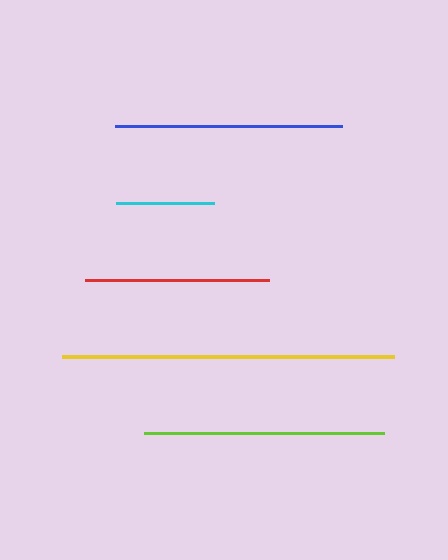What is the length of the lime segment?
The lime segment is approximately 240 pixels long.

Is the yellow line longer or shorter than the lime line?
The yellow line is longer than the lime line.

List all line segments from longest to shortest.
From longest to shortest: yellow, lime, blue, red, cyan.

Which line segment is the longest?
The yellow line is the longest at approximately 331 pixels.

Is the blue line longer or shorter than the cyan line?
The blue line is longer than the cyan line.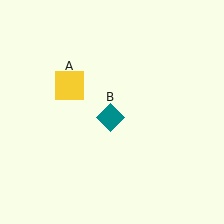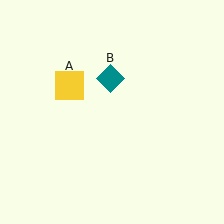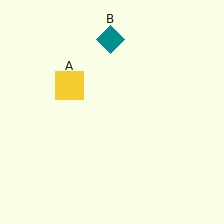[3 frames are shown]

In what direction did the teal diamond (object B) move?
The teal diamond (object B) moved up.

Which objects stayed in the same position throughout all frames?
Yellow square (object A) remained stationary.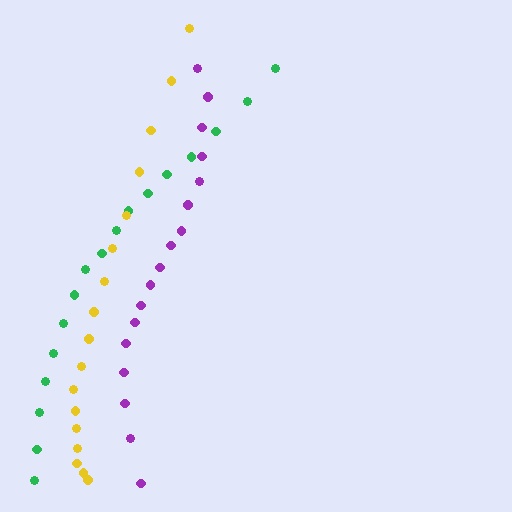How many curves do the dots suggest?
There are 3 distinct paths.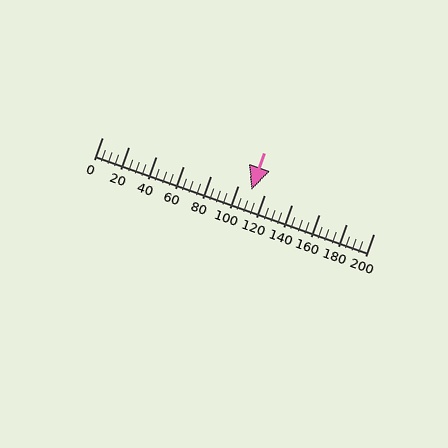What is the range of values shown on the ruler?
The ruler shows values from 0 to 200.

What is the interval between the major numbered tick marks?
The major tick marks are spaced 20 units apart.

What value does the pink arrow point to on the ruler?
The pink arrow points to approximately 110.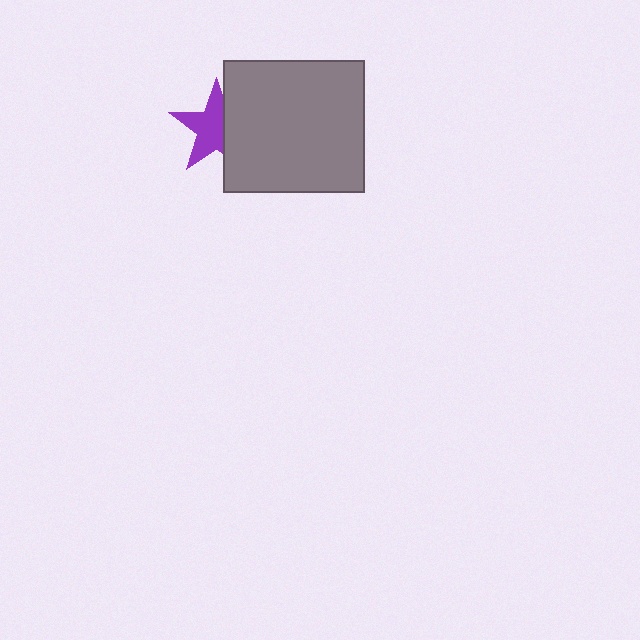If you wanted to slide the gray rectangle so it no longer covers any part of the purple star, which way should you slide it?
Slide it right — that is the most direct way to separate the two shapes.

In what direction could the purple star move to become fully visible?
The purple star could move left. That would shift it out from behind the gray rectangle entirely.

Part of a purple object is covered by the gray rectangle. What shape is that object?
It is a star.